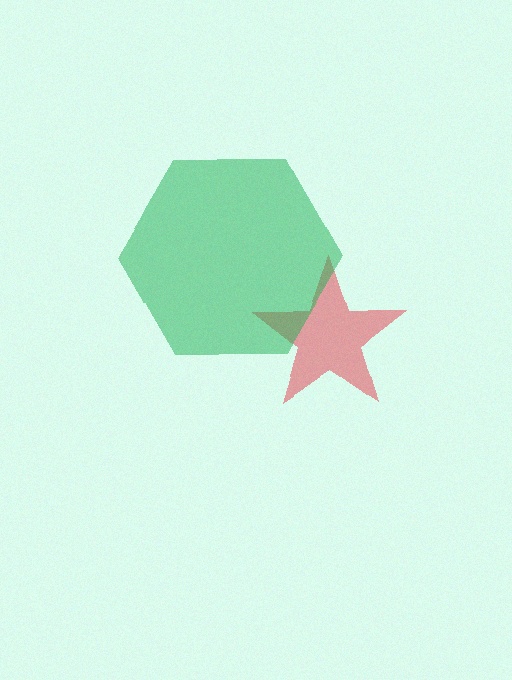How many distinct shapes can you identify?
There are 2 distinct shapes: a red star, a green hexagon.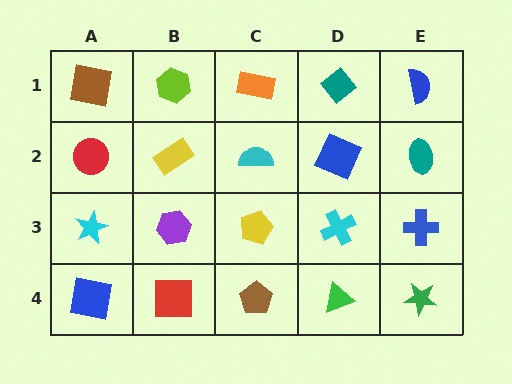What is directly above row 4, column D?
A cyan cross.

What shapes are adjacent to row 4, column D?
A cyan cross (row 3, column D), a brown pentagon (row 4, column C), a green star (row 4, column E).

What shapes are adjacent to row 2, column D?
A teal diamond (row 1, column D), a cyan cross (row 3, column D), a cyan semicircle (row 2, column C), a teal ellipse (row 2, column E).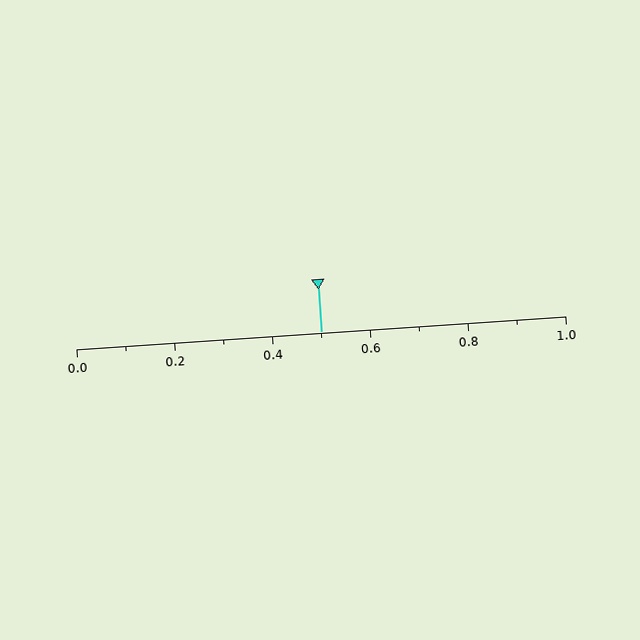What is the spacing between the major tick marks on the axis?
The major ticks are spaced 0.2 apart.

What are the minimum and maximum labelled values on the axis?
The axis runs from 0.0 to 1.0.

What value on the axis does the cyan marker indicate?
The marker indicates approximately 0.5.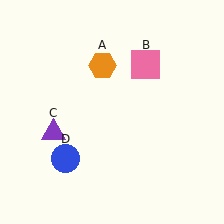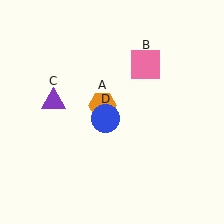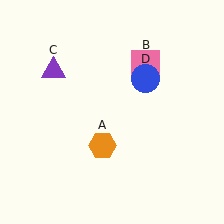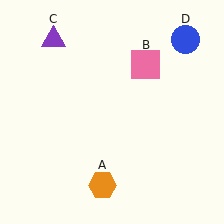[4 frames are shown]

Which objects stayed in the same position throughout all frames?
Pink square (object B) remained stationary.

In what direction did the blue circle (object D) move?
The blue circle (object D) moved up and to the right.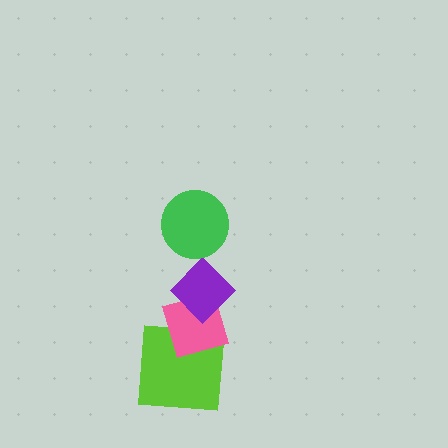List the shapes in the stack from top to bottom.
From top to bottom: the green circle, the purple diamond, the pink diamond, the lime square.